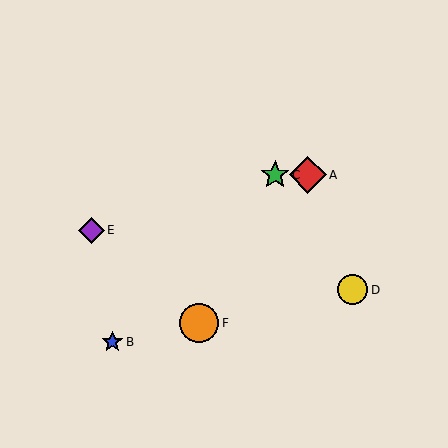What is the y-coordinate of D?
Object D is at y≈290.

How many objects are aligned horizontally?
2 objects (A, C) are aligned horizontally.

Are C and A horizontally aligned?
Yes, both are at y≈175.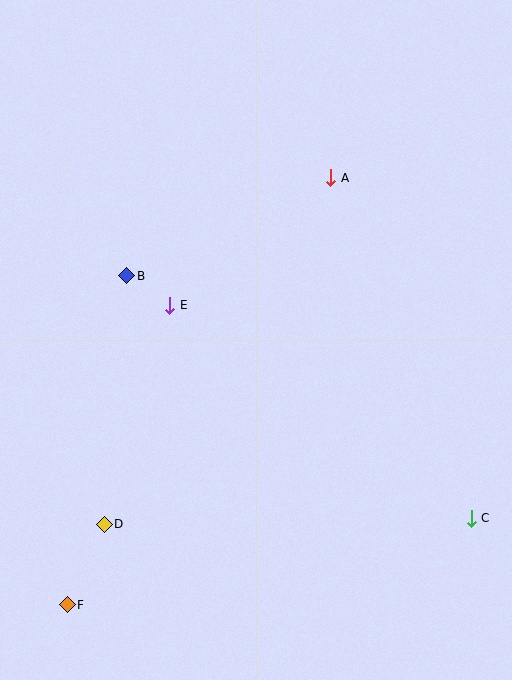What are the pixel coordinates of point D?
Point D is at (104, 524).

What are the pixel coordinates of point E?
Point E is at (170, 305).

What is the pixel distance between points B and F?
The distance between B and F is 334 pixels.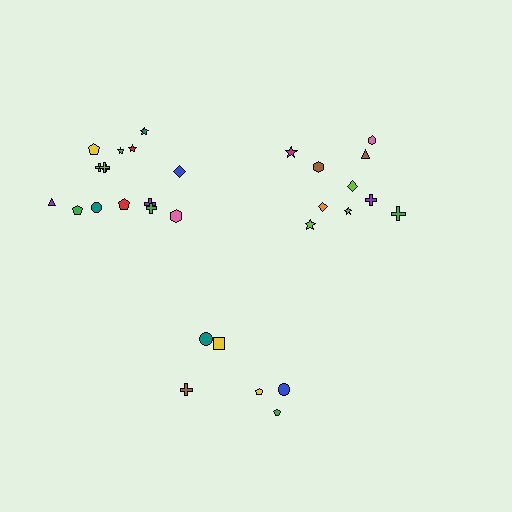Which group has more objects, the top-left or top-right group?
The top-left group.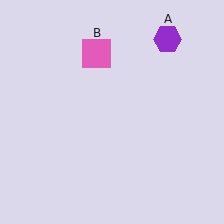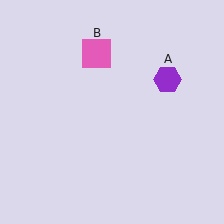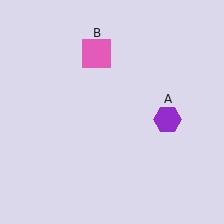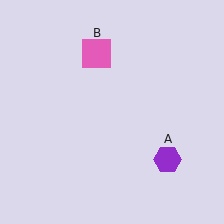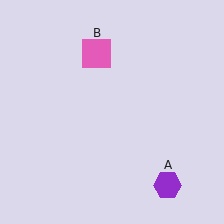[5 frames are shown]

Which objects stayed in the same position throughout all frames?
Pink square (object B) remained stationary.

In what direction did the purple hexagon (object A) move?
The purple hexagon (object A) moved down.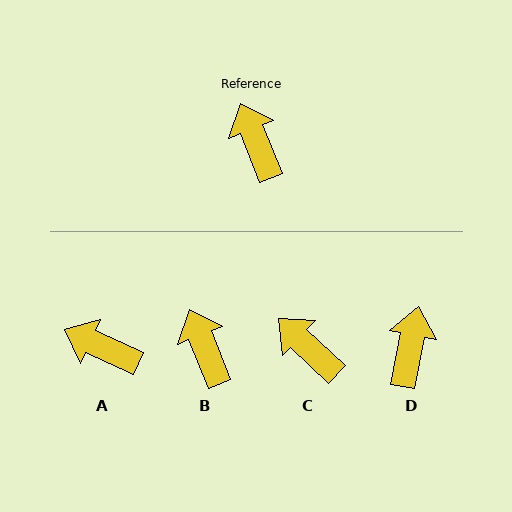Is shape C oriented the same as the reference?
No, it is off by about 25 degrees.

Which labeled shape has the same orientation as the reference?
B.